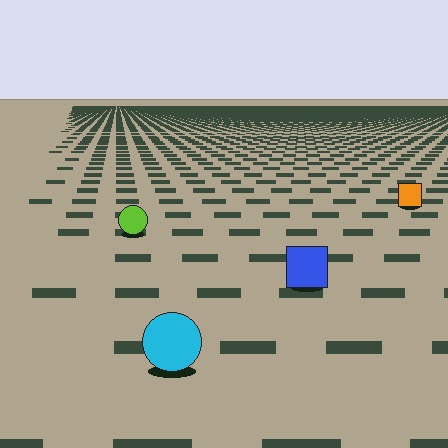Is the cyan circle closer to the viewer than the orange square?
Yes. The cyan circle is closer — you can tell from the texture gradient: the ground texture is coarser near it.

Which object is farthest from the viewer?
The orange square is farthest from the viewer. It appears smaller and the ground texture around it is denser.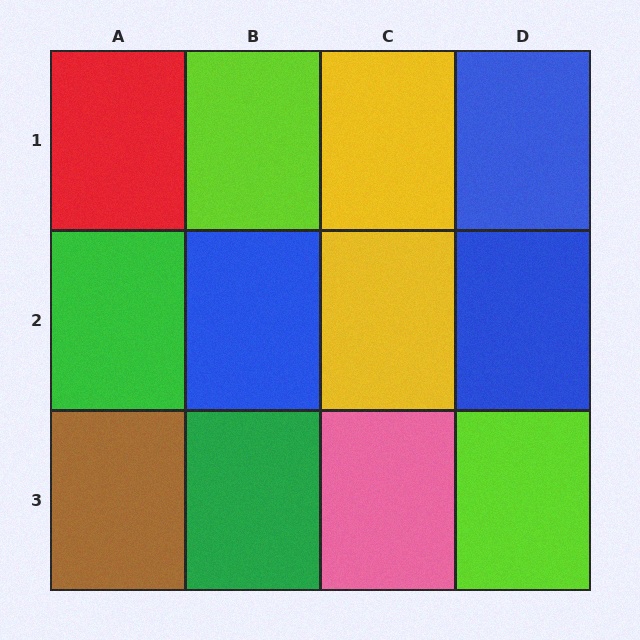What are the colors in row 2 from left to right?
Green, blue, yellow, blue.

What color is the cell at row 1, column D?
Blue.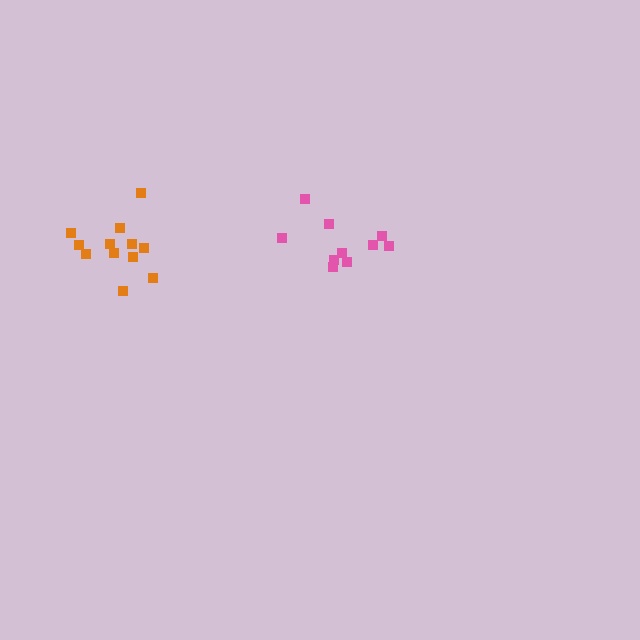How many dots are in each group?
Group 1: 10 dots, Group 2: 12 dots (22 total).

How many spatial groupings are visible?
There are 2 spatial groupings.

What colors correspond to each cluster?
The clusters are colored: pink, orange.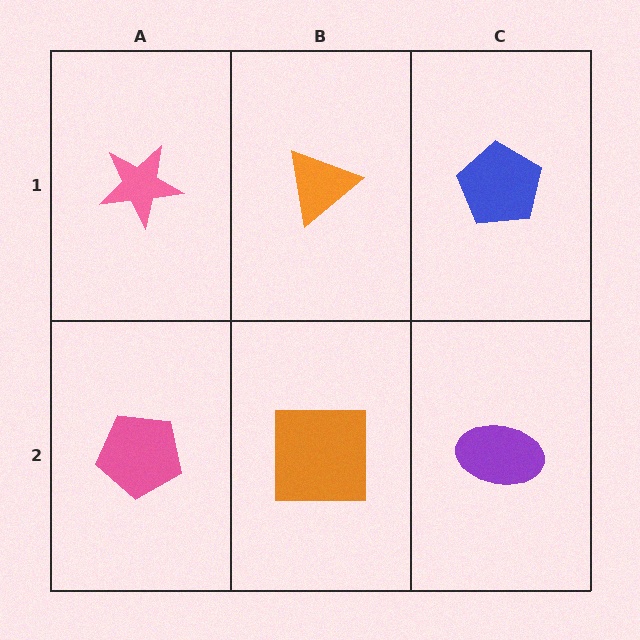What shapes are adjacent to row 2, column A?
A pink star (row 1, column A), an orange square (row 2, column B).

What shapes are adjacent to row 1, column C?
A purple ellipse (row 2, column C), an orange triangle (row 1, column B).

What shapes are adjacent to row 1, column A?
A pink pentagon (row 2, column A), an orange triangle (row 1, column B).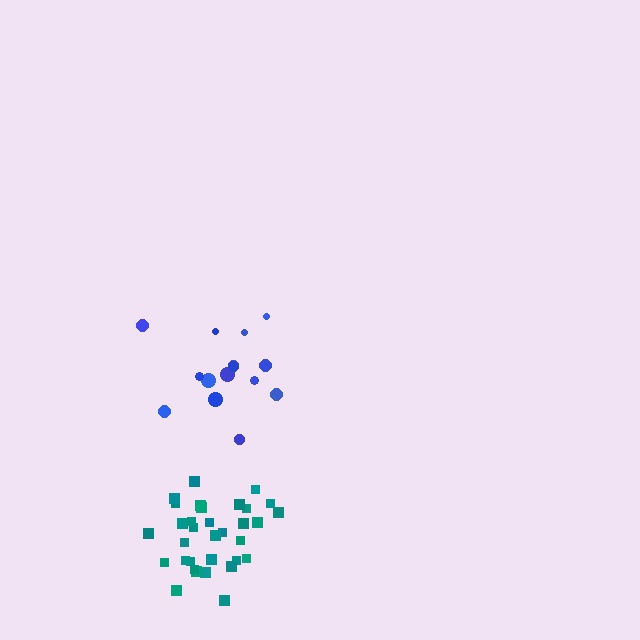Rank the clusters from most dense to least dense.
teal, blue.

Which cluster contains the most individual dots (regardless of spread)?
Teal (33).